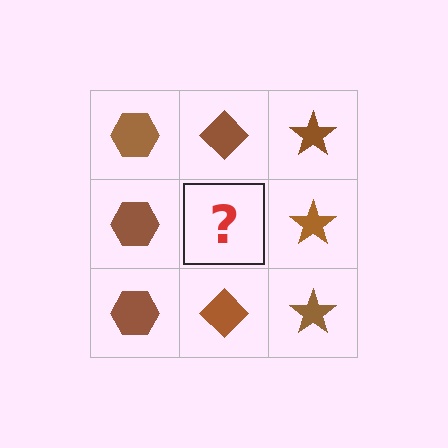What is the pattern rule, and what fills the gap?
The rule is that each column has a consistent shape. The gap should be filled with a brown diamond.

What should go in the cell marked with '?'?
The missing cell should contain a brown diamond.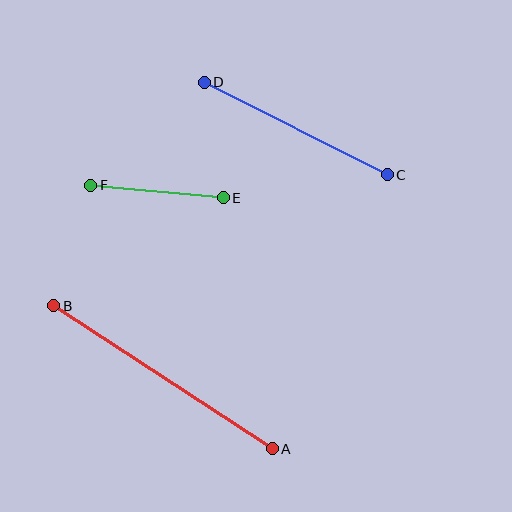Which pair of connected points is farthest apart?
Points A and B are farthest apart.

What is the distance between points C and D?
The distance is approximately 205 pixels.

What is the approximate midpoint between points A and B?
The midpoint is at approximately (163, 377) pixels.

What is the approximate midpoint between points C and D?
The midpoint is at approximately (296, 128) pixels.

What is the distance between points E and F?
The distance is approximately 133 pixels.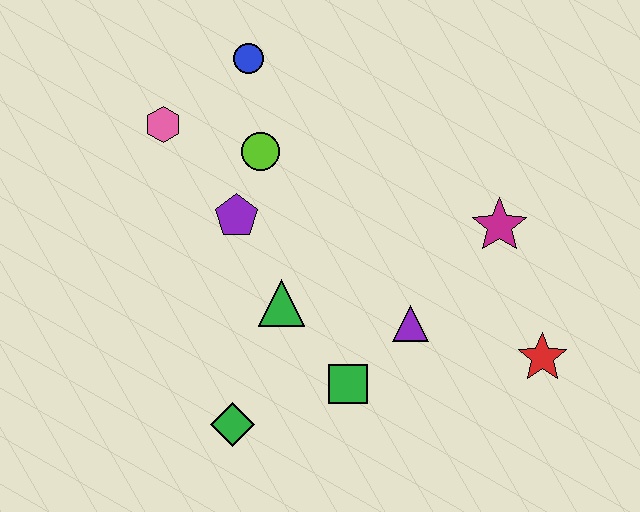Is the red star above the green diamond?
Yes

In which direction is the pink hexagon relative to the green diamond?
The pink hexagon is above the green diamond.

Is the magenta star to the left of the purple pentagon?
No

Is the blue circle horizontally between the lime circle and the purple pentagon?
Yes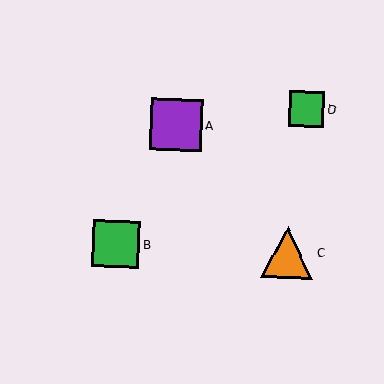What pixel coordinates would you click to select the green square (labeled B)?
Click at (116, 244) to select the green square B.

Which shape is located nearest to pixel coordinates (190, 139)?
The purple square (labeled A) at (176, 125) is nearest to that location.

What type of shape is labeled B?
Shape B is a green square.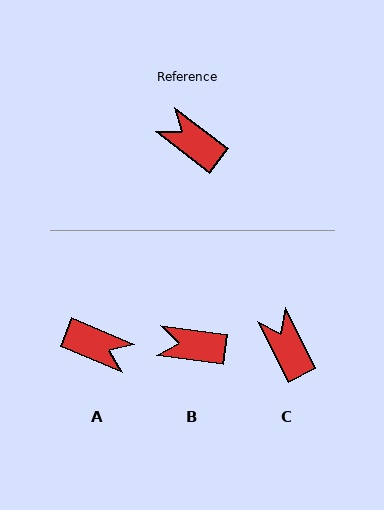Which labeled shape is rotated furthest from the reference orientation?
A, about 166 degrees away.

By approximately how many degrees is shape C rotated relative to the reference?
Approximately 26 degrees clockwise.